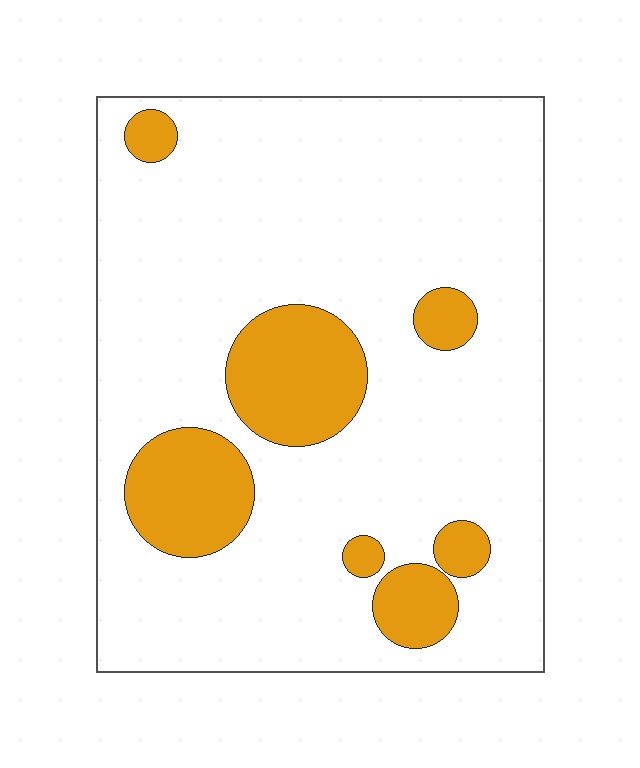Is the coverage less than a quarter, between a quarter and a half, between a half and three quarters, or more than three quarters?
Less than a quarter.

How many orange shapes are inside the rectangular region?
7.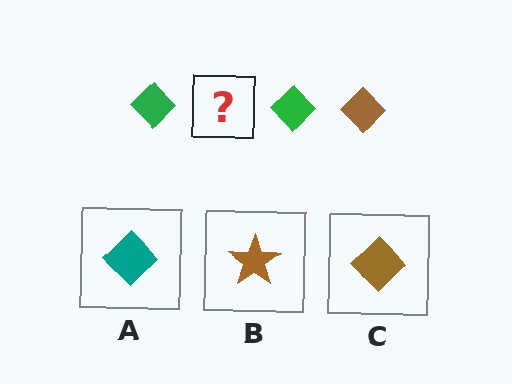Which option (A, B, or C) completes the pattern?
C.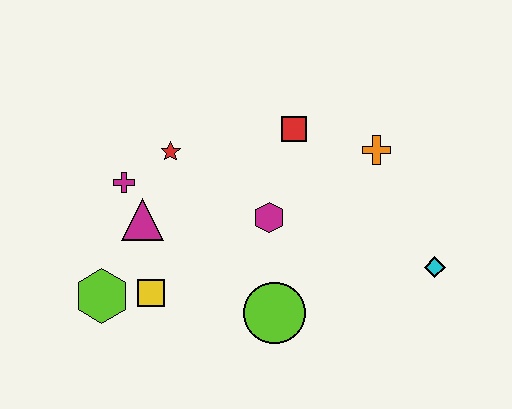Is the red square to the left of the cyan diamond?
Yes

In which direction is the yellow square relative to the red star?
The yellow square is below the red star.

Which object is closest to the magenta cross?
The magenta triangle is closest to the magenta cross.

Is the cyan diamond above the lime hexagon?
Yes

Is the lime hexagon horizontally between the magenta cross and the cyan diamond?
No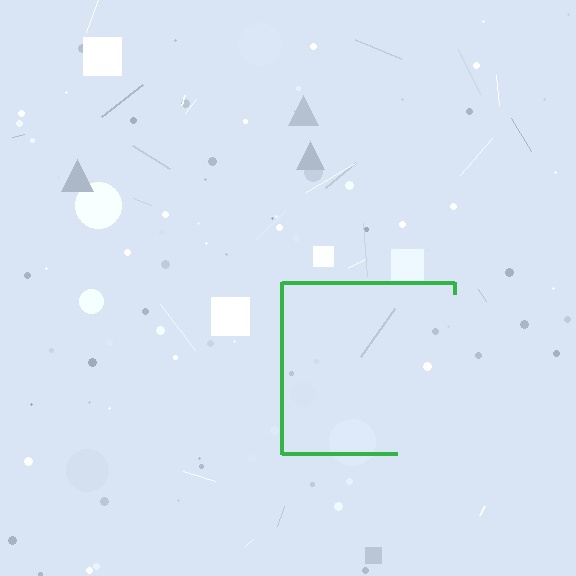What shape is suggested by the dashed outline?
The dashed outline suggests a square.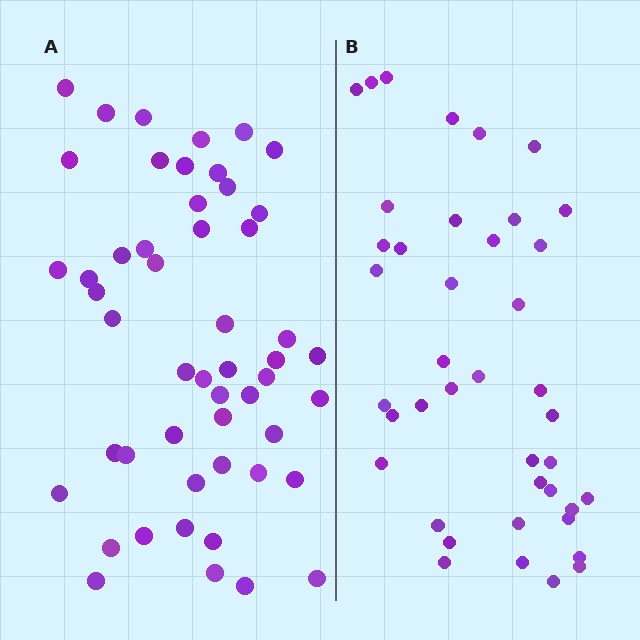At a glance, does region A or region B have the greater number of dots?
Region A (the left region) has more dots.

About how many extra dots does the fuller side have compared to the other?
Region A has roughly 10 or so more dots than region B.